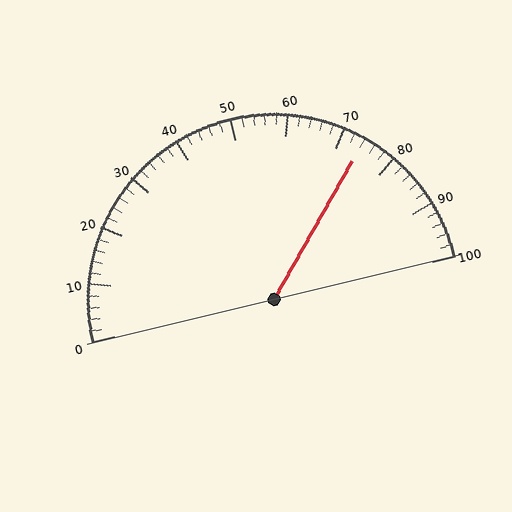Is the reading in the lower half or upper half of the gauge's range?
The reading is in the upper half of the range (0 to 100).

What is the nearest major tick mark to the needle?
The nearest major tick mark is 70.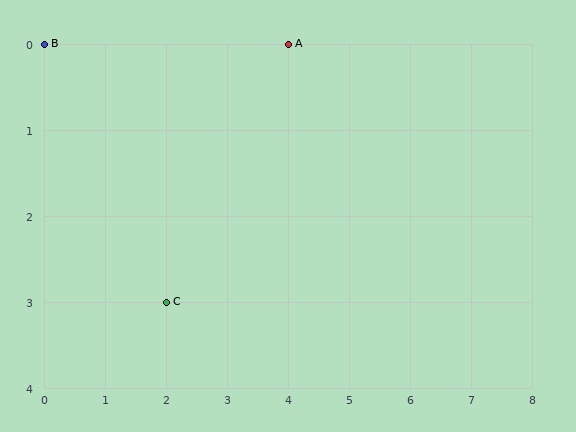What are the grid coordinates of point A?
Point A is at grid coordinates (4, 0).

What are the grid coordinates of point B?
Point B is at grid coordinates (0, 0).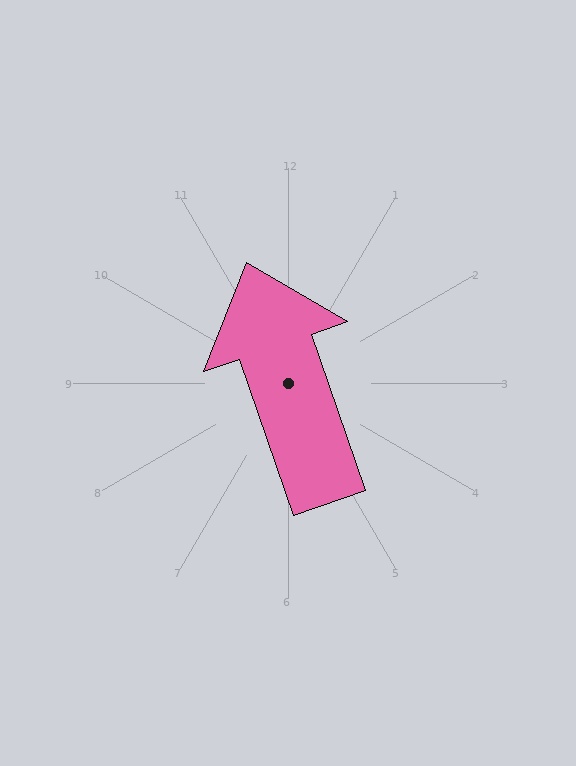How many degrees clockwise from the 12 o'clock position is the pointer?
Approximately 341 degrees.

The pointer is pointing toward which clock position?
Roughly 11 o'clock.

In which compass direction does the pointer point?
North.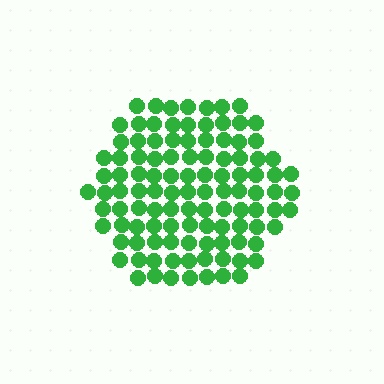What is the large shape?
The large shape is a hexagon.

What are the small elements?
The small elements are circles.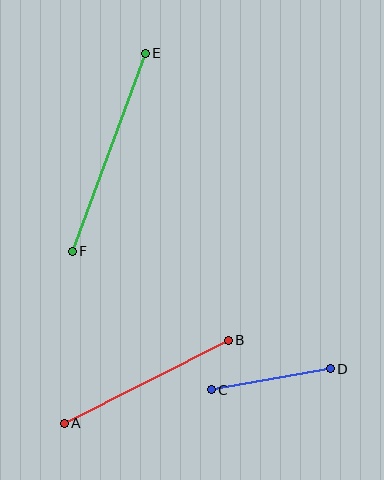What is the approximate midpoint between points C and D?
The midpoint is at approximately (271, 379) pixels.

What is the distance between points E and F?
The distance is approximately 211 pixels.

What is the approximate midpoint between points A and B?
The midpoint is at approximately (146, 382) pixels.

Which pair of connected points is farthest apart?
Points E and F are farthest apart.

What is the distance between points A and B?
The distance is approximately 184 pixels.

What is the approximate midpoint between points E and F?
The midpoint is at approximately (109, 152) pixels.